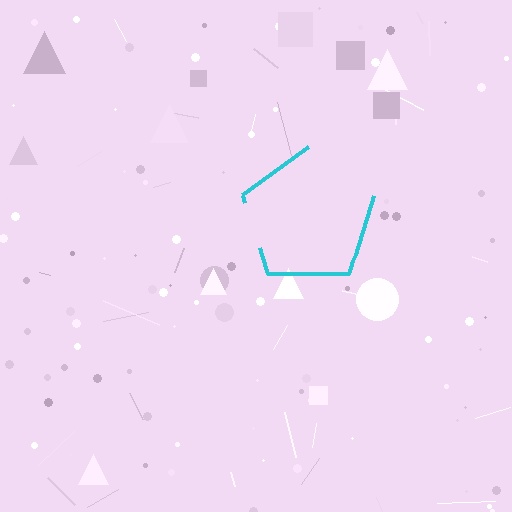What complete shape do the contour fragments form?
The contour fragments form a pentagon.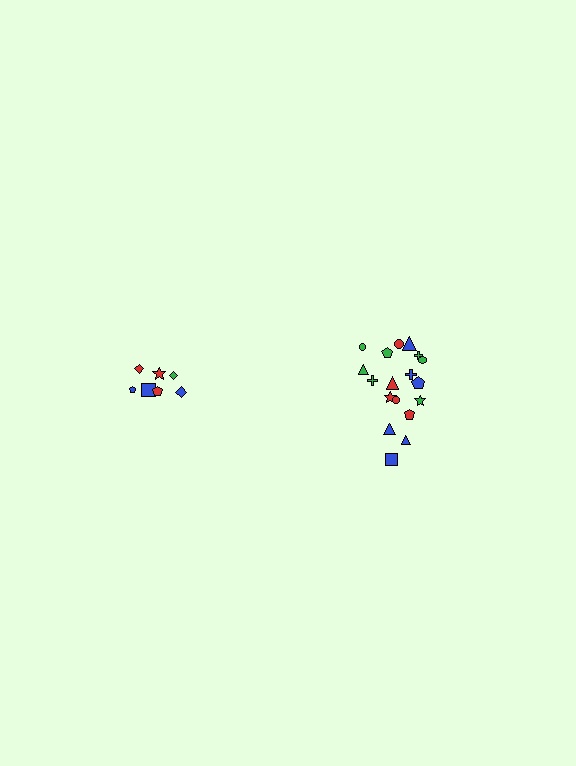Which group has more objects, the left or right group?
The right group.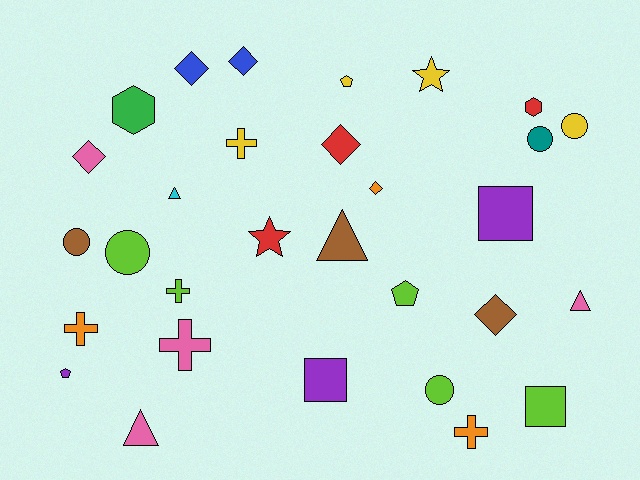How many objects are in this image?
There are 30 objects.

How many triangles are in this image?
There are 4 triangles.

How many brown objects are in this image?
There are 3 brown objects.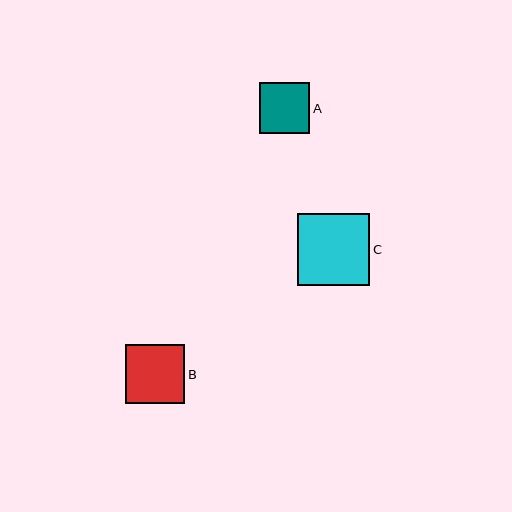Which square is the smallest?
Square A is the smallest with a size of approximately 50 pixels.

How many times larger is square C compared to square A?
Square C is approximately 1.4 times the size of square A.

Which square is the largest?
Square C is the largest with a size of approximately 73 pixels.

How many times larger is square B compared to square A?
Square B is approximately 1.2 times the size of square A.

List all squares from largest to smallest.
From largest to smallest: C, B, A.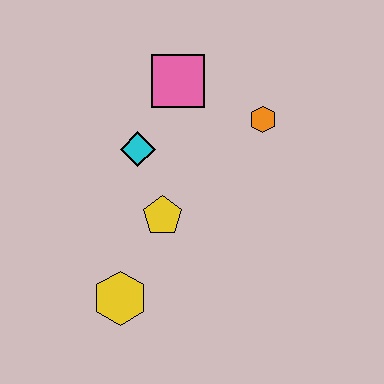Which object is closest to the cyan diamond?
The yellow pentagon is closest to the cyan diamond.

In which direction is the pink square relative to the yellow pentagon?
The pink square is above the yellow pentagon.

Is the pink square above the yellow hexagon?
Yes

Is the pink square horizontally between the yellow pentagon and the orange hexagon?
Yes